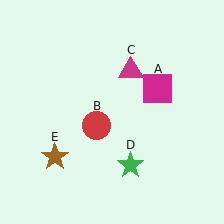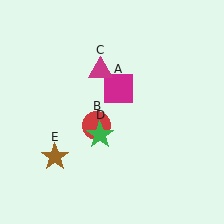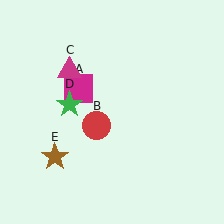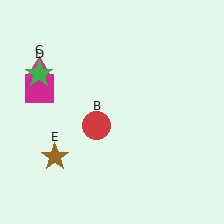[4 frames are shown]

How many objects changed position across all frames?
3 objects changed position: magenta square (object A), magenta triangle (object C), green star (object D).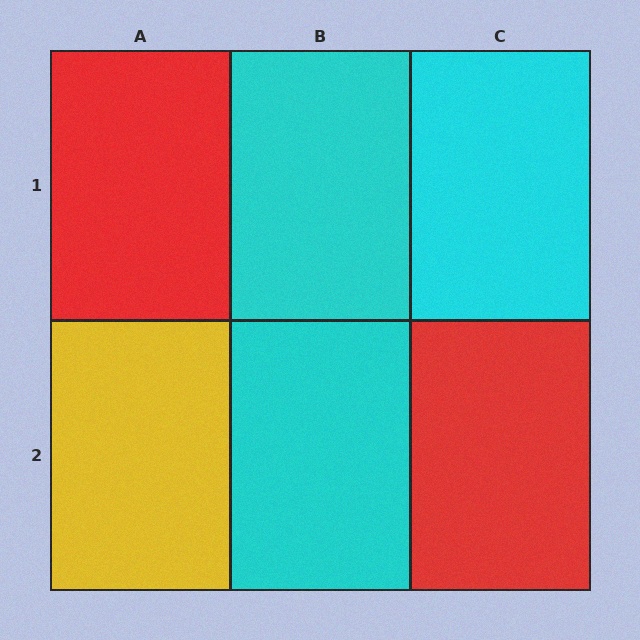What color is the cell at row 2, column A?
Yellow.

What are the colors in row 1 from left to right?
Red, cyan, cyan.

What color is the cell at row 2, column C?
Red.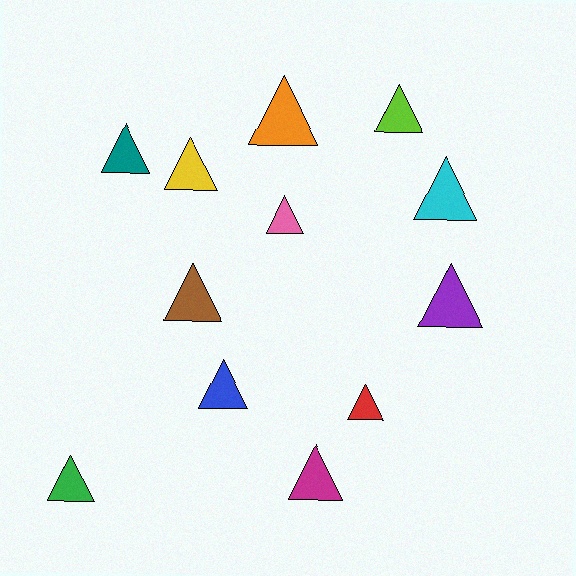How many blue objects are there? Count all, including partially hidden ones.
There is 1 blue object.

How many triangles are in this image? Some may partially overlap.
There are 12 triangles.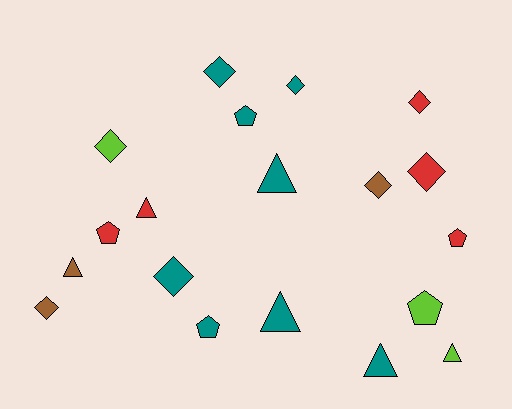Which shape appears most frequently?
Diamond, with 8 objects.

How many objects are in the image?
There are 19 objects.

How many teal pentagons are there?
There are 2 teal pentagons.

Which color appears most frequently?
Teal, with 8 objects.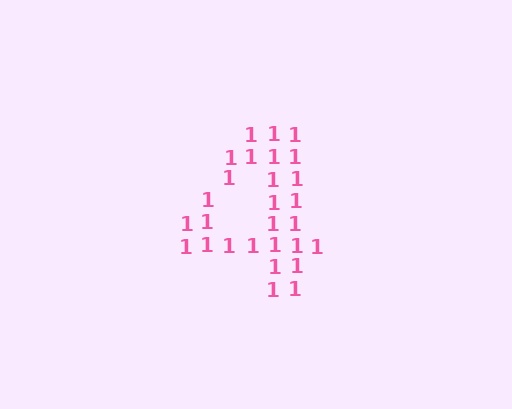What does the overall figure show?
The overall figure shows the digit 4.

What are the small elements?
The small elements are digit 1's.